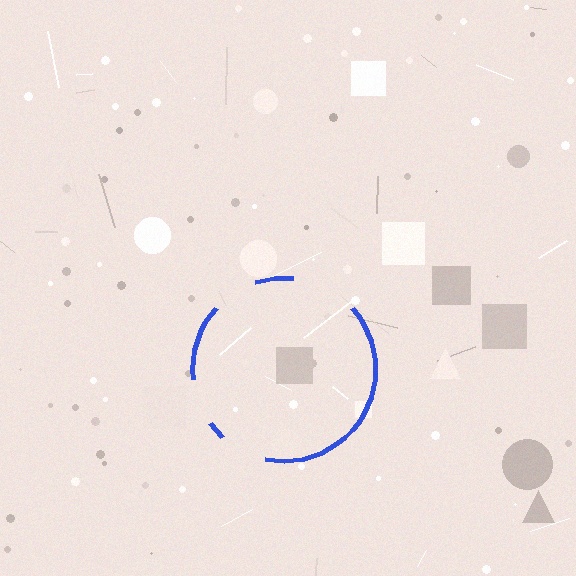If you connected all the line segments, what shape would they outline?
They would outline a circle.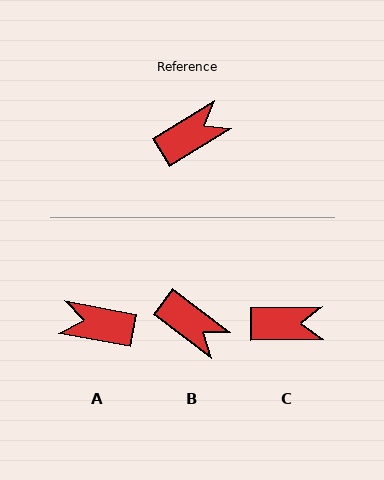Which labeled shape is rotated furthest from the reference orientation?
A, about 138 degrees away.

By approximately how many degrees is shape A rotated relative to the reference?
Approximately 138 degrees counter-clockwise.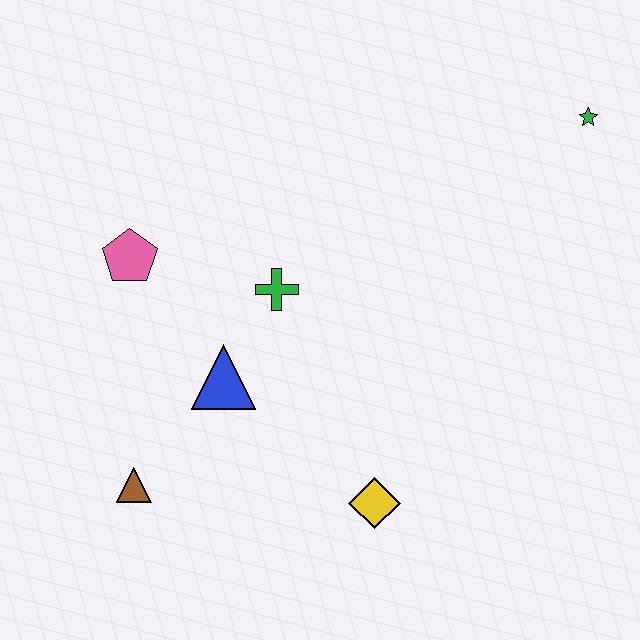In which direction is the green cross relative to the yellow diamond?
The green cross is above the yellow diamond.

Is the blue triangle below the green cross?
Yes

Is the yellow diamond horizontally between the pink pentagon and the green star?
Yes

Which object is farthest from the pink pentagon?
The green star is farthest from the pink pentagon.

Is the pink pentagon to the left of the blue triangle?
Yes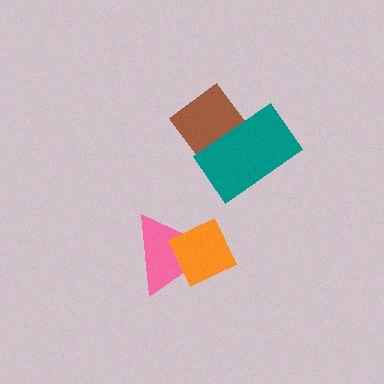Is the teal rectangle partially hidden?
No, no other shape covers it.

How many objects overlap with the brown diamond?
1 object overlaps with the brown diamond.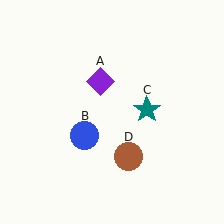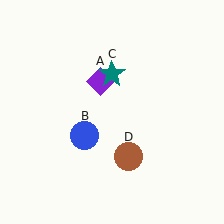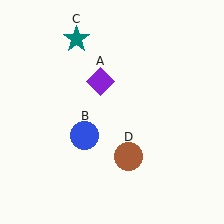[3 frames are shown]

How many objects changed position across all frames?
1 object changed position: teal star (object C).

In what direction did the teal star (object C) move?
The teal star (object C) moved up and to the left.